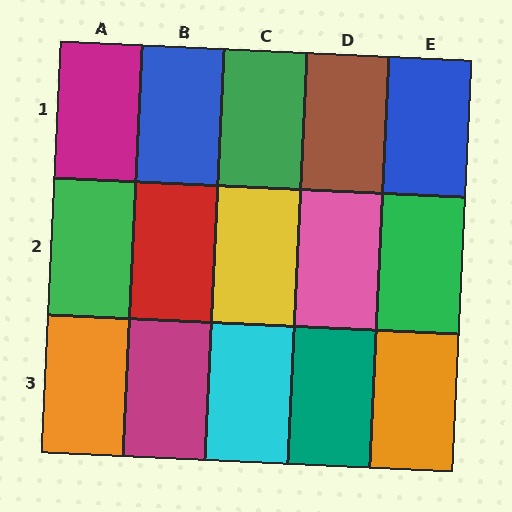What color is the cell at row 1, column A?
Magenta.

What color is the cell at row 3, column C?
Cyan.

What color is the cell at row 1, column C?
Green.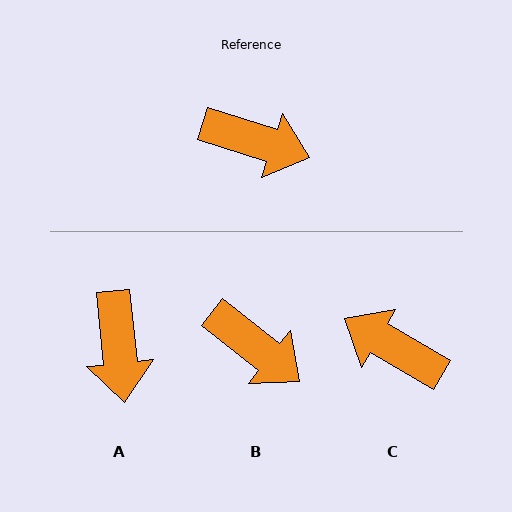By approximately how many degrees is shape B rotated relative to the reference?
Approximately 21 degrees clockwise.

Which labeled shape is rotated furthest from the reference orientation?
C, about 167 degrees away.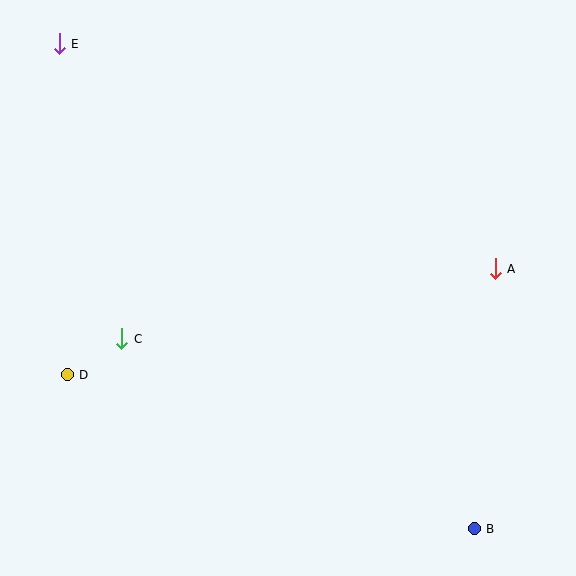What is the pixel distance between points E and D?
The distance between E and D is 331 pixels.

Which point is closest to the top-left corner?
Point E is closest to the top-left corner.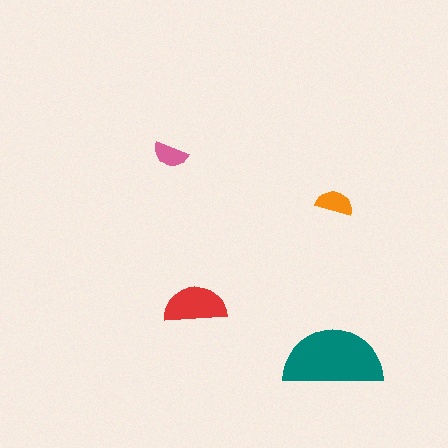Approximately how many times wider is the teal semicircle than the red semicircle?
About 1.5 times wider.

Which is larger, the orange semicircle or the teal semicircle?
The teal one.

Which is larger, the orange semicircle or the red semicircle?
The red one.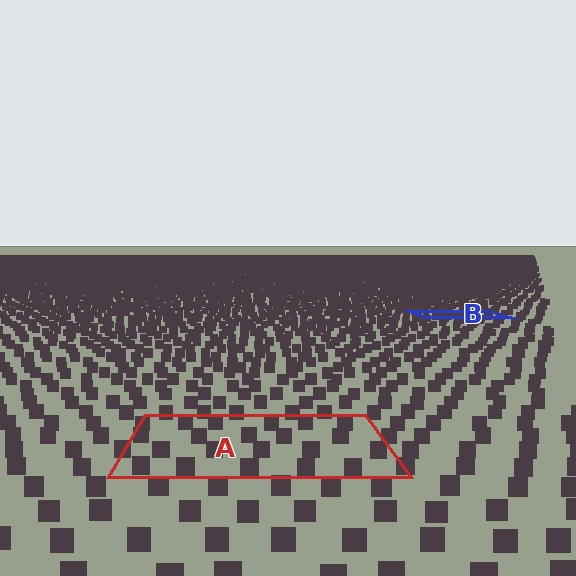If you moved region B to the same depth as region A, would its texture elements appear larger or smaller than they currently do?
They would appear larger. At a closer depth, the same texture elements are projected at a bigger on-screen size.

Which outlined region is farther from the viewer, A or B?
Region B is farther from the viewer — the texture elements inside it appear smaller and more densely packed.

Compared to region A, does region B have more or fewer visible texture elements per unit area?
Region B has more texture elements per unit area — they are packed more densely because it is farther away.